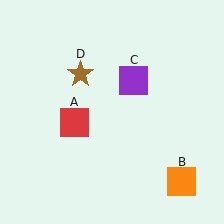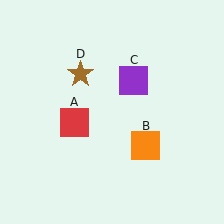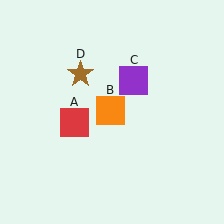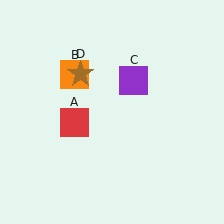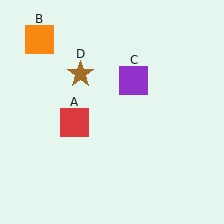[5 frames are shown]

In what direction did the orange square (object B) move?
The orange square (object B) moved up and to the left.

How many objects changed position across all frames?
1 object changed position: orange square (object B).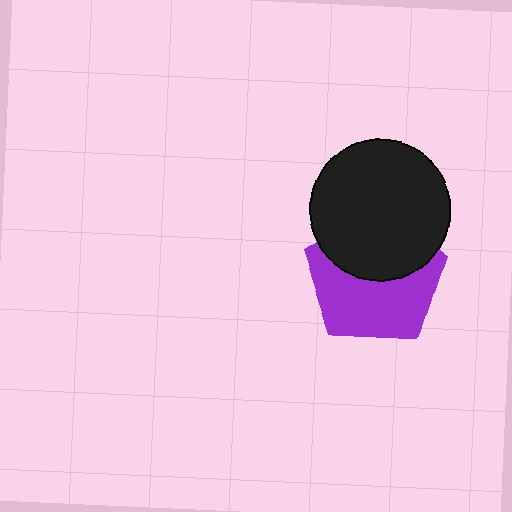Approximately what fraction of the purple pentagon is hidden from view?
Roughly 43% of the purple pentagon is hidden behind the black circle.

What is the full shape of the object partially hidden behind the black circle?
The partially hidden object is a purple pentagon.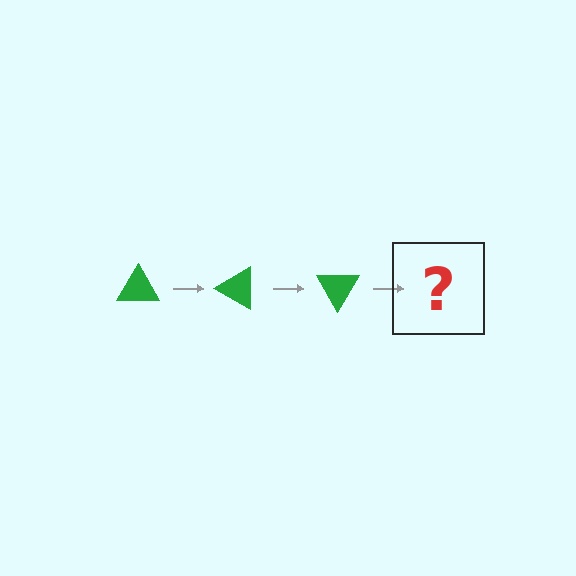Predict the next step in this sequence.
The next step is a green triangle rotated 90 degrees.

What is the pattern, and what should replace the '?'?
The pattern is that the triangle rotates 30 degrees each step. The '?' should be a green triangle rotated 90 degrees.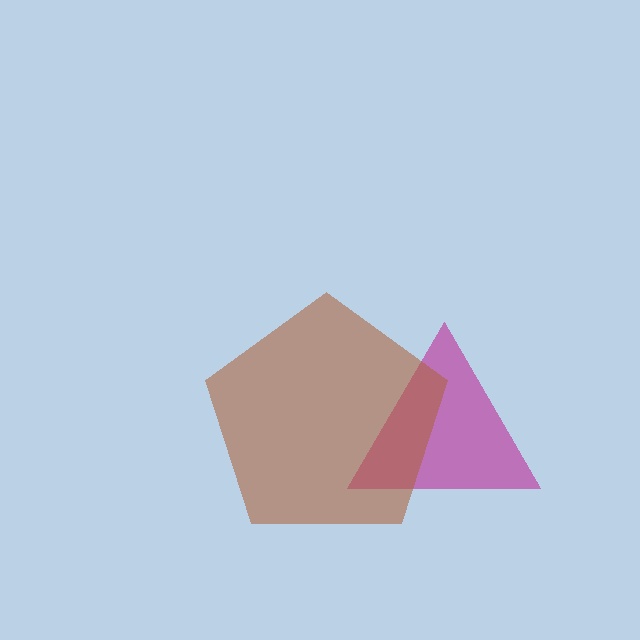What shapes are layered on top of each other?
The layered shapes are: a magenta triangle, a brown pentagon.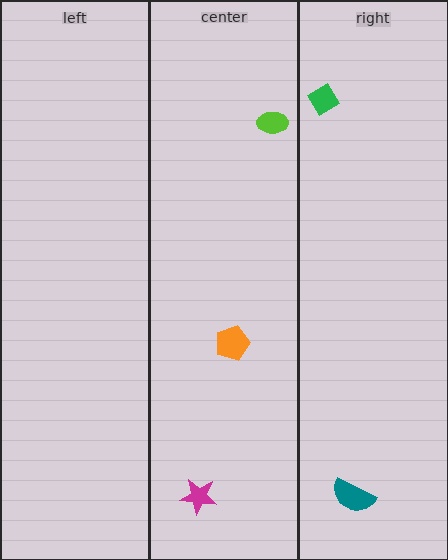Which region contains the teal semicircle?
The right region.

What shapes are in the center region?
The magenta star, the lime ellipse, the orange pentagon.